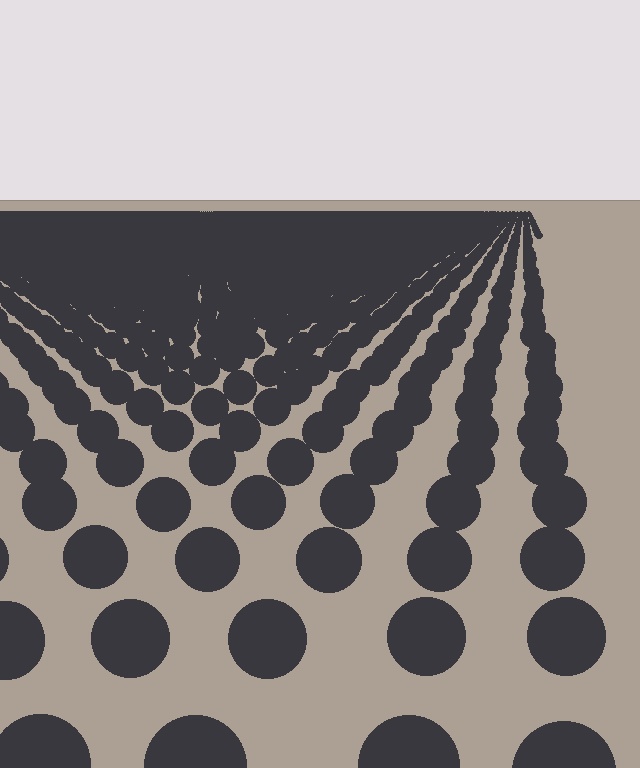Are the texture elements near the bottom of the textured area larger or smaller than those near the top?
Larger. Near the bottom, elements are closer to the viewer and appear at a bigger on-screen size.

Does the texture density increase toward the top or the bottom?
Density increases toward the top.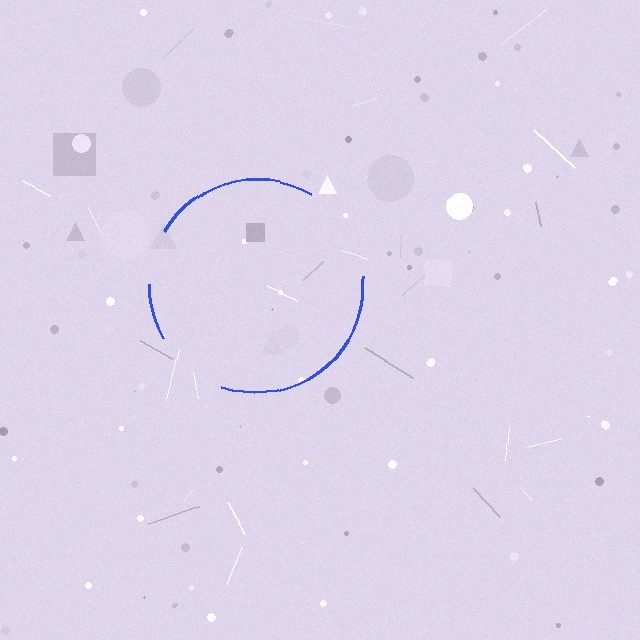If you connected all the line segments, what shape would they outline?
They would outline a circle.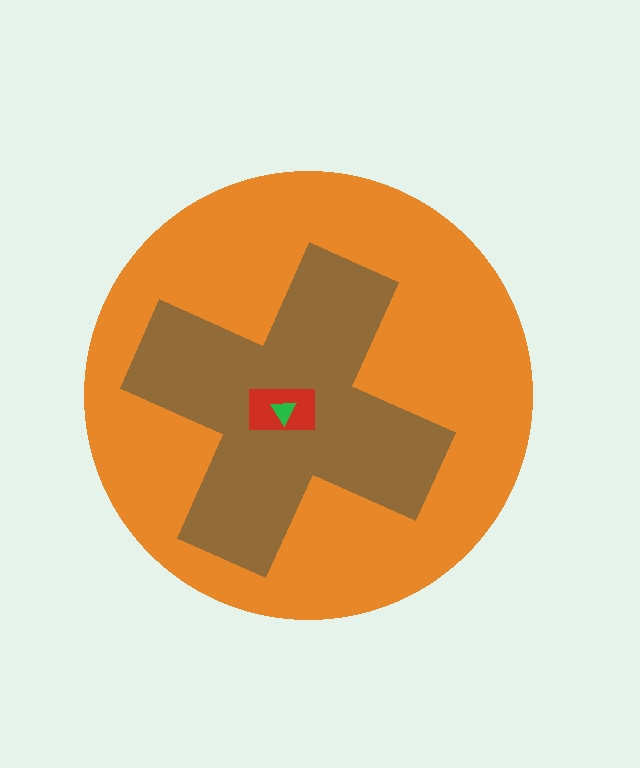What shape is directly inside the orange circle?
The brown cross.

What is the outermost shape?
The orange circle.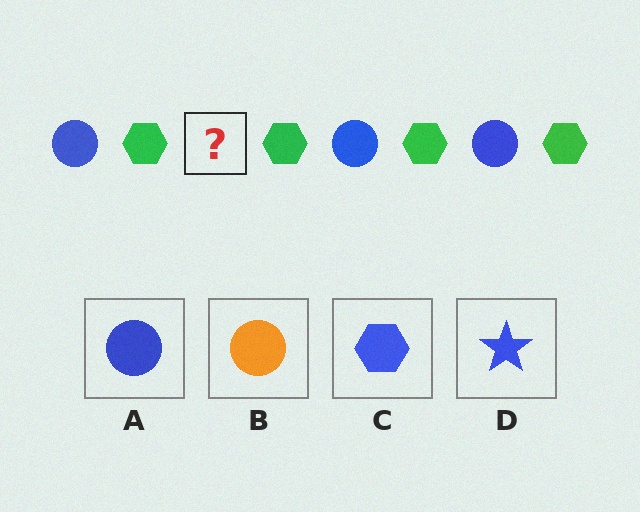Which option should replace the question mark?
Option A.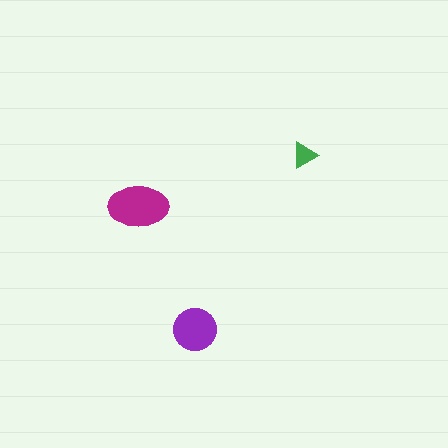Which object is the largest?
The magenta ellipse.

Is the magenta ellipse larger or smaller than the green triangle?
Larger.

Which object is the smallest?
The green triangle.